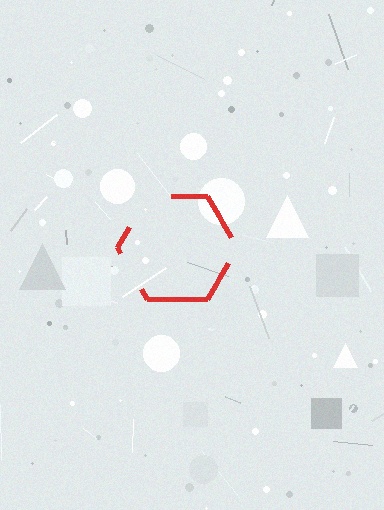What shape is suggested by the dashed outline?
The dashed outline suggests a hexagon.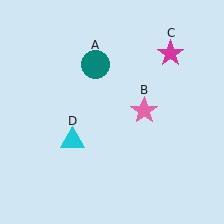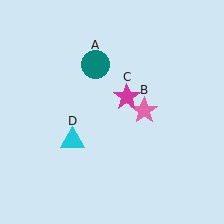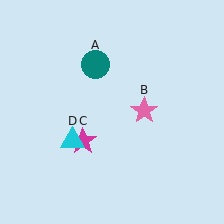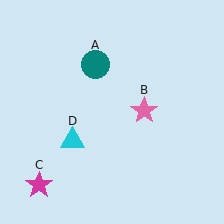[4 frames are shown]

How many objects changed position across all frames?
1 object changed position: magenta star (object C).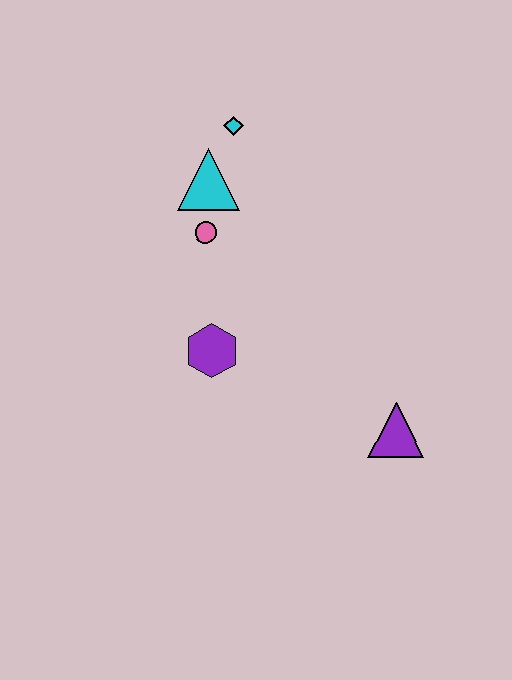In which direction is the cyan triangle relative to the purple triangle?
The cyan triangle is above the purple triangle.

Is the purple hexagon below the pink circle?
Yes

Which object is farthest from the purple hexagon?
The cyan diamond is farthest from the purple hexagon.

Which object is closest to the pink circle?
The cyan triangle is closest to the pink circle.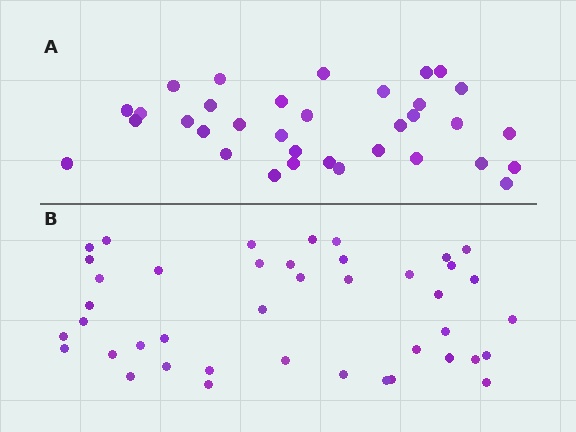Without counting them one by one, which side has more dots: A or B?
Region B (the bottom region) has more dots.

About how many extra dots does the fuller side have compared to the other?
Region B has roughly 8 or so more dots than region A.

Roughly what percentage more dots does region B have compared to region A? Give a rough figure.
About 25% more.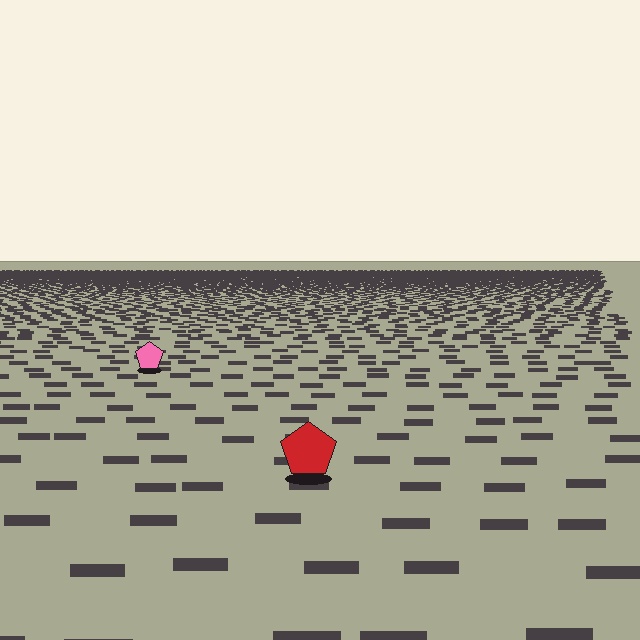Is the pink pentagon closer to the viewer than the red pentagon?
No. The red pentagon is closer — you can tell from the texture gradient: the ground texture is coarser near it.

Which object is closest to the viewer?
The red pentagon is closest. The texture marks near it are larger and more spread out.